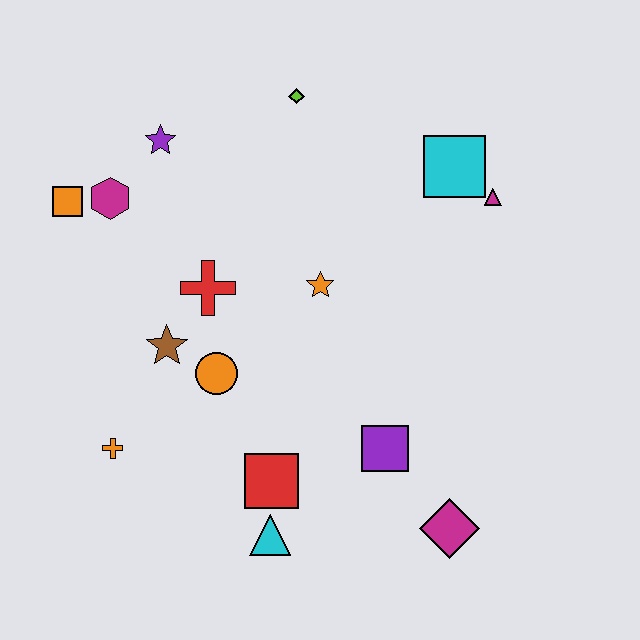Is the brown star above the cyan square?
No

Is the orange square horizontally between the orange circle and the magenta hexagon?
No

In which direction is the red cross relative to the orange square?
The red cross is to the right of the orange square.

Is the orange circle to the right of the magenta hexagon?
Yes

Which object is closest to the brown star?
The orange circle is closest to the brown star.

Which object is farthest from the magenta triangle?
The orange cross is farthest from the magenta triangle.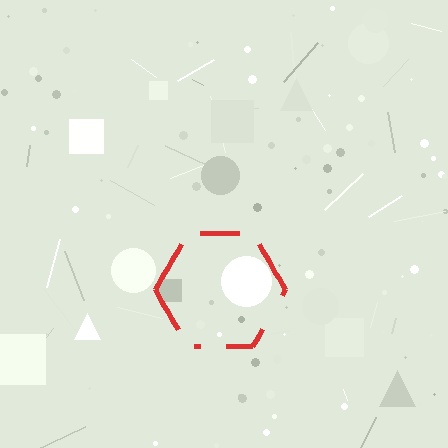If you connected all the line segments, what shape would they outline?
They would outline a hexagon.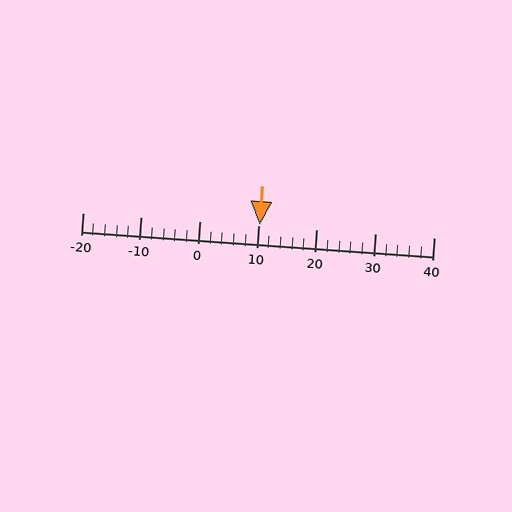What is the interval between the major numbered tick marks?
The major tick marks are spaced 10 units apart.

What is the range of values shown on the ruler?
The ruler shows values from -20 to 40.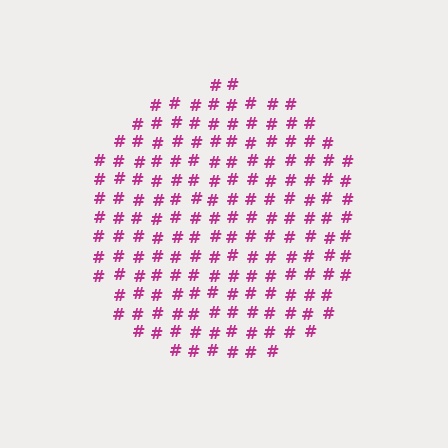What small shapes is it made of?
It is made of small hash symbols.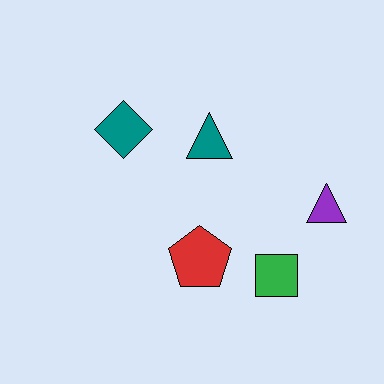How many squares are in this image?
There is 1 square.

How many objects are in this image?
There are 5 objects.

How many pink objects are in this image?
There are no pink objects.